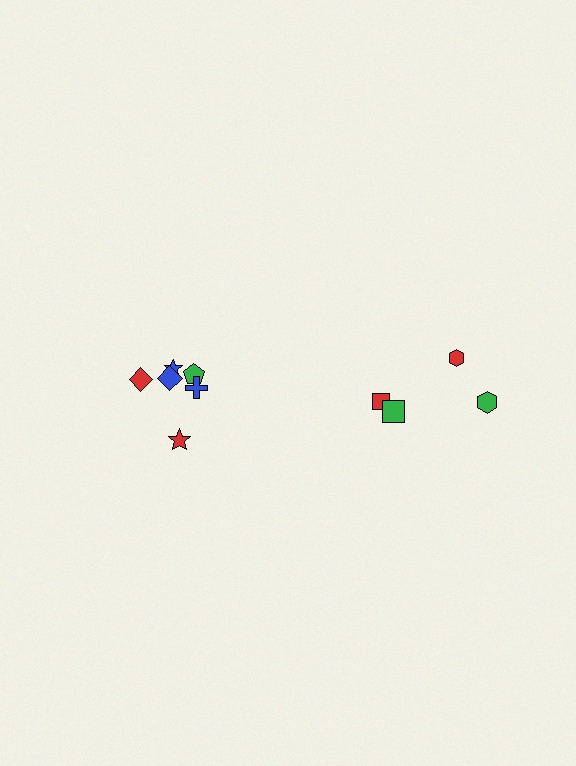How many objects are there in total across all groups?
There are 10 objects.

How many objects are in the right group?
There are 4 objects.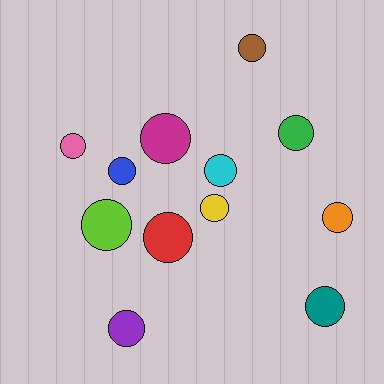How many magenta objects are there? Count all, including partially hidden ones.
There is 1 magenta object.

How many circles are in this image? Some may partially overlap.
There are 12 circles.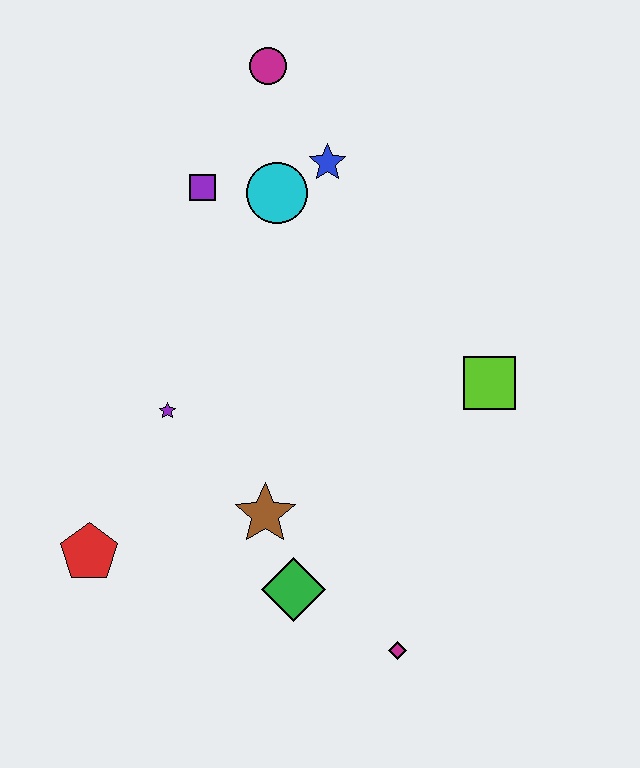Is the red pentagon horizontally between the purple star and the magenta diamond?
No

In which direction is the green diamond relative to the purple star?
The green diamond is below the purple star.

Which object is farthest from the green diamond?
The magenta circle is farthest from the green diamond.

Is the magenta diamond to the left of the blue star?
No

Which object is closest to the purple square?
The cyan circle is closest to the purple square.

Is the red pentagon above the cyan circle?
No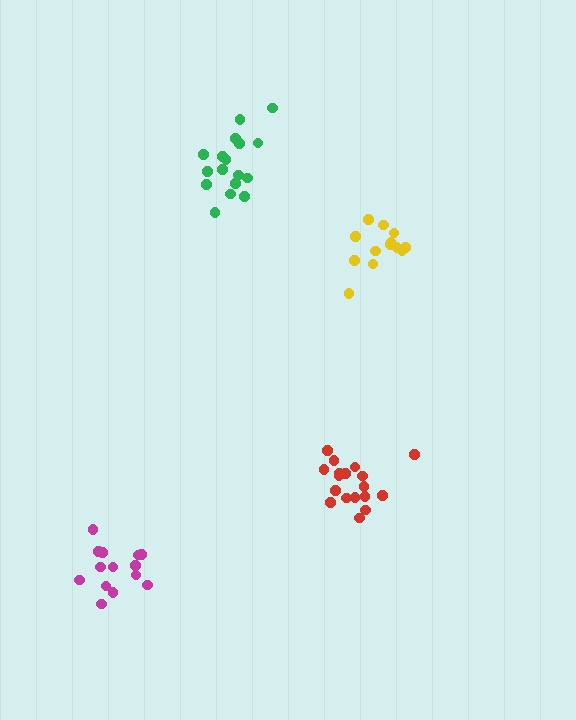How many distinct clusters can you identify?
There are 4 distinct clusters.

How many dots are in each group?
Group 1: 13 dots, Group 2: 17 dots, Group 3: 18 dots, Group 4: 14 dots (62 total).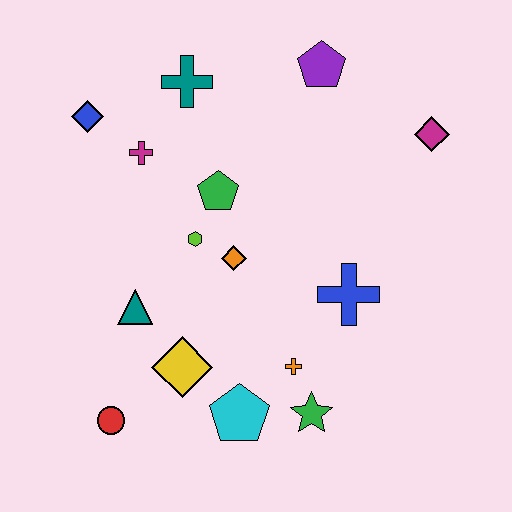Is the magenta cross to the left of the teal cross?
Yes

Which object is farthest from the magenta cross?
The green star is farthest from the magenta cross.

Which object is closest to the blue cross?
The orange cross is closest to the blue cross.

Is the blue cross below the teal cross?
Yes